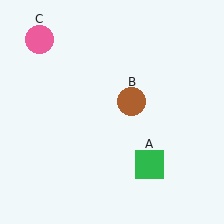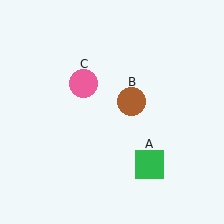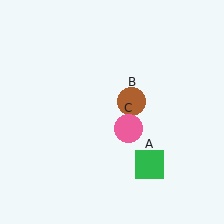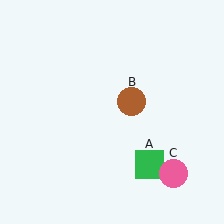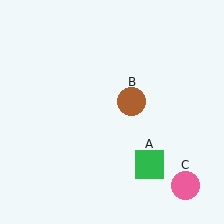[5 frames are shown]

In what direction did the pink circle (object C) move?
The pink circle (object C) moved down and to the right.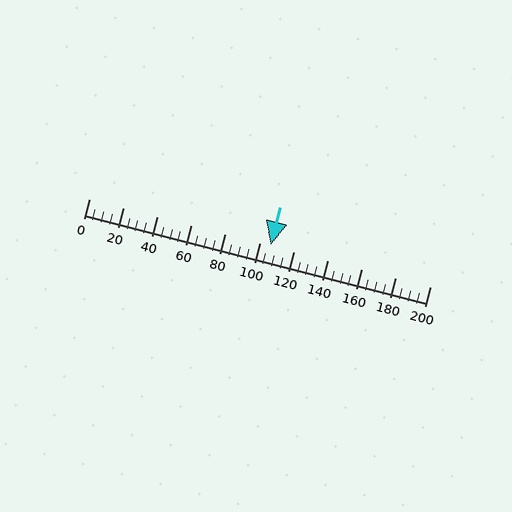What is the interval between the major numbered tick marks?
The major tick marks are spaced 20 units apart.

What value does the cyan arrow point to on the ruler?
The cyan arrow points to approximately 107.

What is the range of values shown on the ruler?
The ruler shows values from 0 to 200.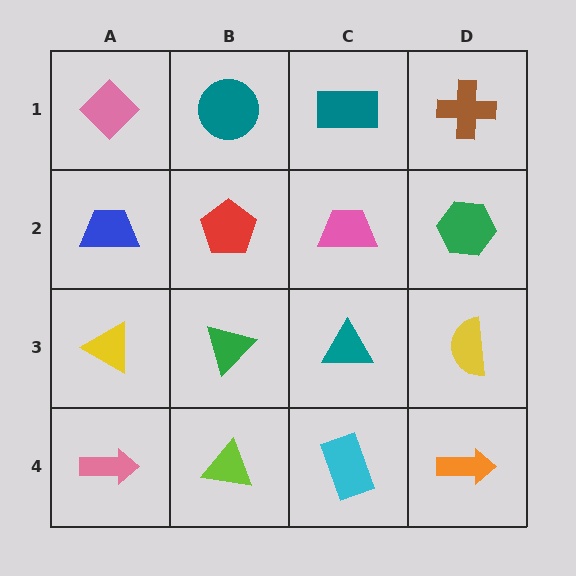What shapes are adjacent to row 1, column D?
A green hexagon (row 2, column D), a teal rectangle (row 1, column C).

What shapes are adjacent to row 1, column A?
A blue trapezoid (row 2, column A), a teal circle (row 1, column B).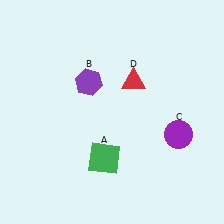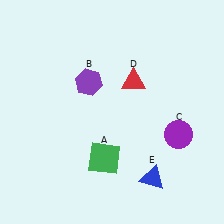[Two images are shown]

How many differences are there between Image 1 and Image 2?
There is 1 difference between the two images.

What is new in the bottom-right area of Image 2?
A blue triangle (E) was added in the bottom-right area of Image 2.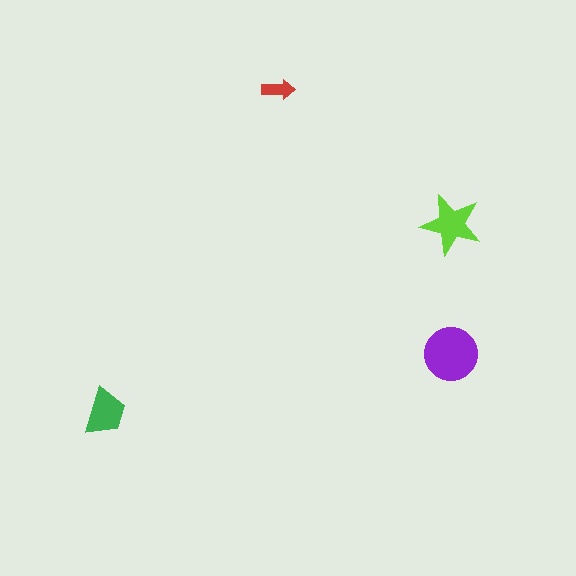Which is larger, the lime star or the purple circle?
The purple circle.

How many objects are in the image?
There are 4 objects in the image.